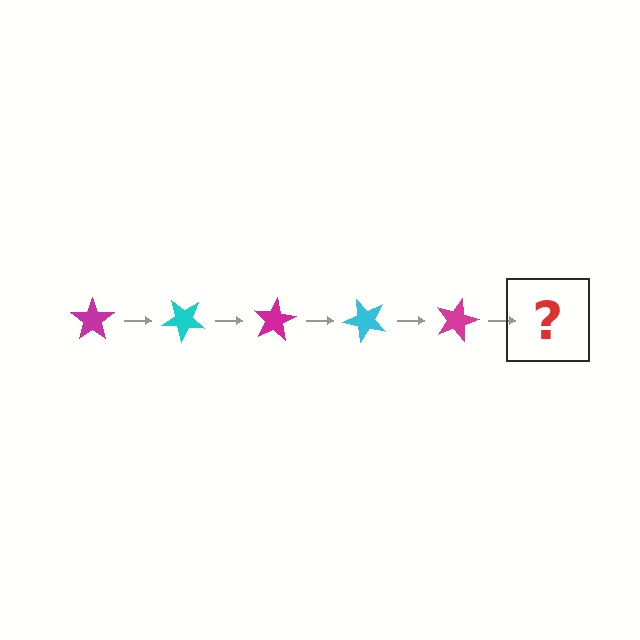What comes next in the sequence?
The next element should be a cyan star, rotated 200 degrees from the start.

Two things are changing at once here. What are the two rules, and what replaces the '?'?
The two rules are that it rotates 40 degrees each step and the color cycles through magenta and cyan. The '?' should be a cyan star, rotated 200 degrees from the start.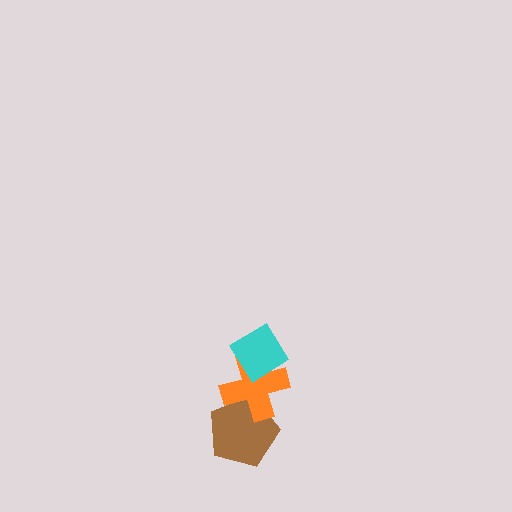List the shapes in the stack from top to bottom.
From top to bottom: the cyan diamond, the orange cross, the brown pentagon.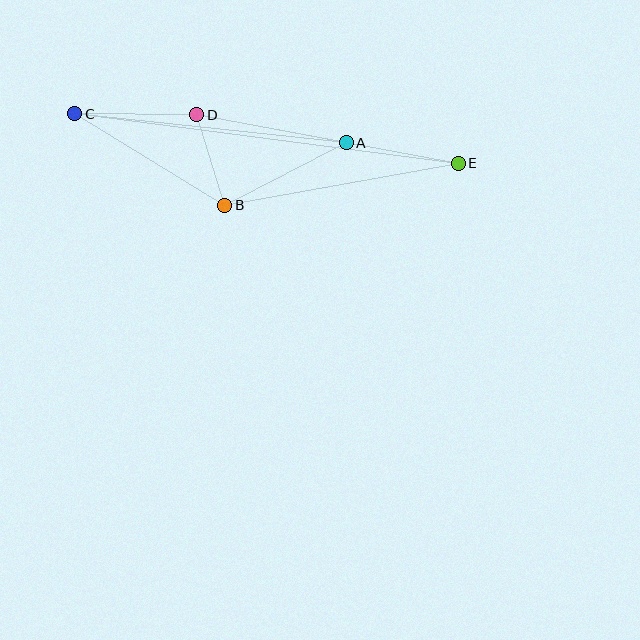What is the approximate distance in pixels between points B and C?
The distance between B and C is approximately 176 pixels.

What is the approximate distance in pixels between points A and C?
The distance between A and C is approximately 273 pixels.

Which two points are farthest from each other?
Points C and E are farthest from each other.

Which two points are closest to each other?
Points B and D are closest to each other.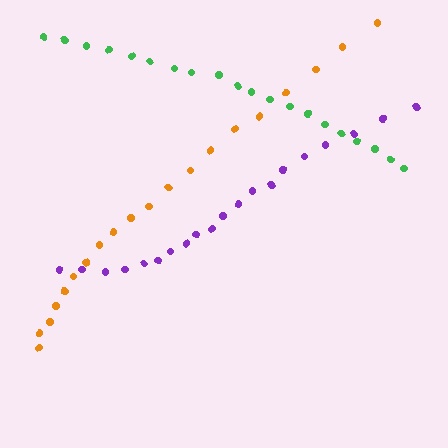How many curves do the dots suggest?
There are 3 distinct paths.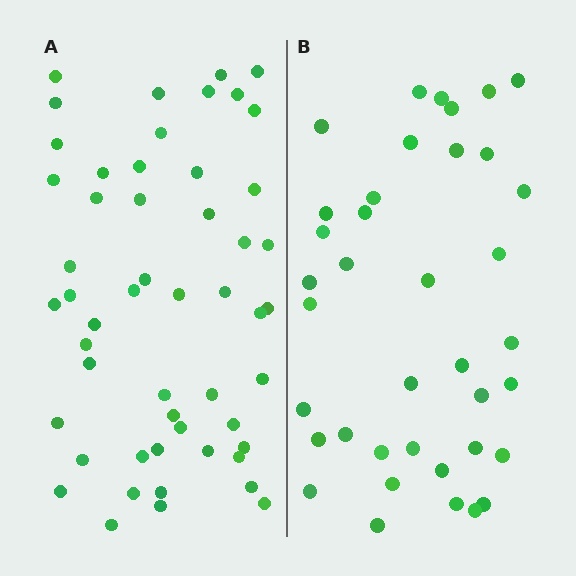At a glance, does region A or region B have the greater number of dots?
Region A (the left region) has more dots.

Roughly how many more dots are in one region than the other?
Region A has approximately 15 more dots than region B.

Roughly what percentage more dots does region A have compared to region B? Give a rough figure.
About 35% more.